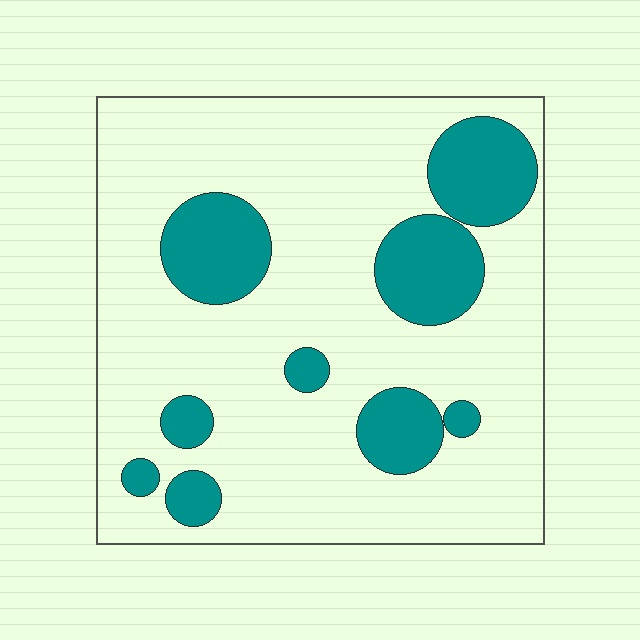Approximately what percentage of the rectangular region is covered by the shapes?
Approximately 20%.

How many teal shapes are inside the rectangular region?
9.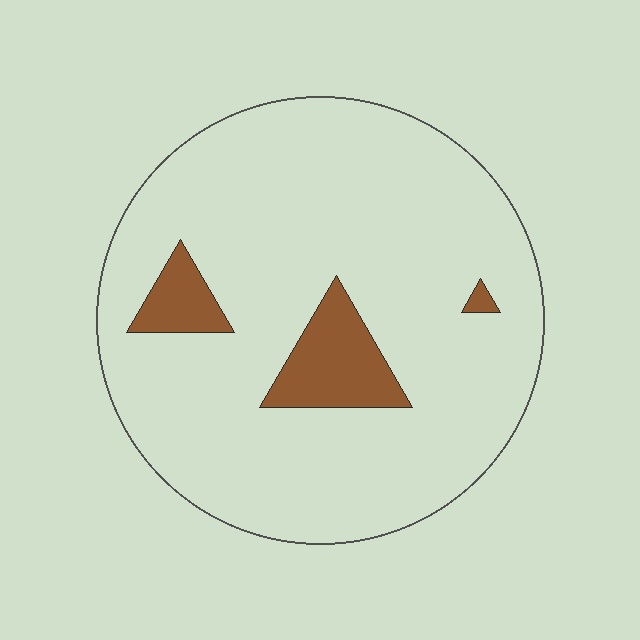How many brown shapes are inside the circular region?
3.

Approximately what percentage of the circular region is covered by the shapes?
Approximately 10%.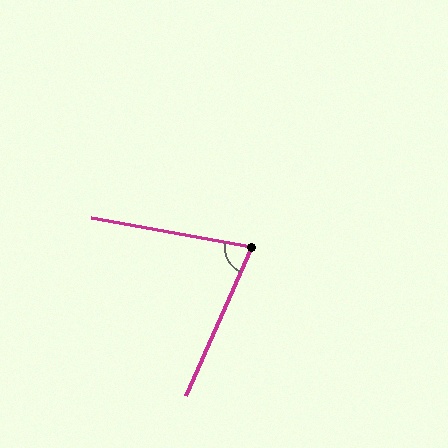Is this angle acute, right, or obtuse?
It is acute.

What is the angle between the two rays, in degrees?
Approximately 76 degrees.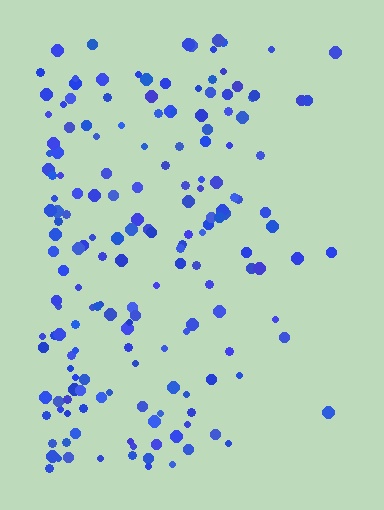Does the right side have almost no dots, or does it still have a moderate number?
Still a moderate number, just noticeably fewer than the left.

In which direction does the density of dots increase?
From right to left, with the left side densest.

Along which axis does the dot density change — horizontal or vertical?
Horizontal.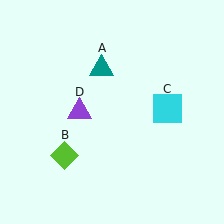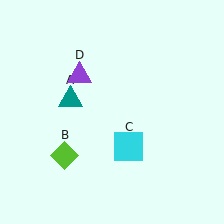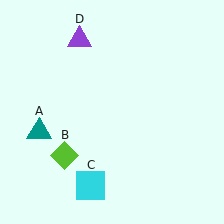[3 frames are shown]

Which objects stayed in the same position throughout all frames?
Lime diamond (object B) remained stationary.